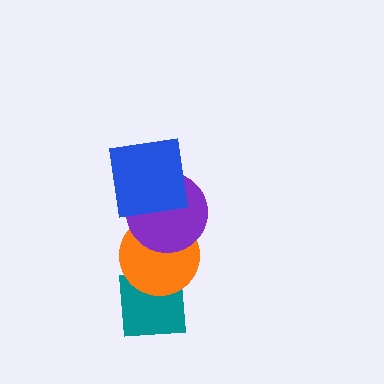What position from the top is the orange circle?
The orange circle is 3rd from the top.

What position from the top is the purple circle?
The purple circle is 2nd from the top.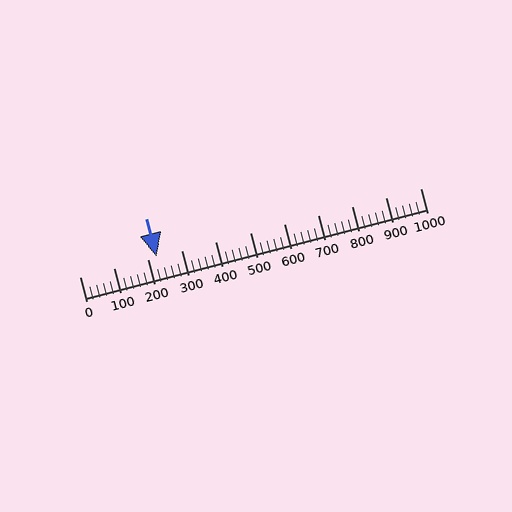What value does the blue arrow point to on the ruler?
The blue arrow points to approximately 226.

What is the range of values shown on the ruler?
The ruler shows values from 0 to 1000.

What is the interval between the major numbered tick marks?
The major tick marks are spaced 100 units apart.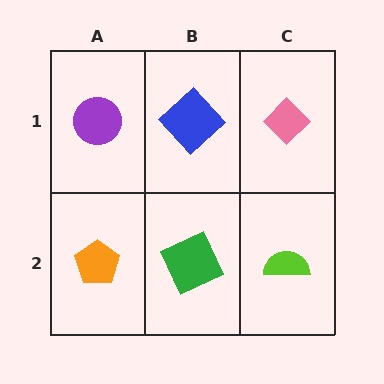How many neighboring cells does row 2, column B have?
3.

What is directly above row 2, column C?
A pink diamond.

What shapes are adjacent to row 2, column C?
A pink diamond (row 1, column C), a green square (row 2, column B).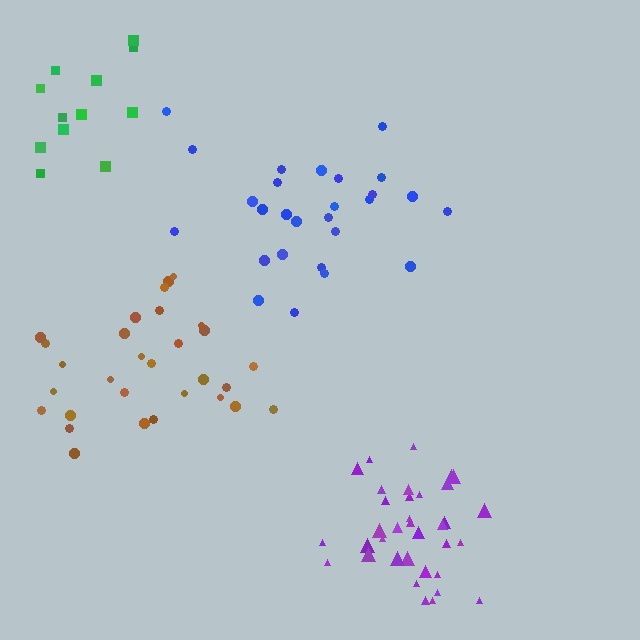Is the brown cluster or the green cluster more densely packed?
Brown.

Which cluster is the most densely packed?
Purple.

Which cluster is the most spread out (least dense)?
Green.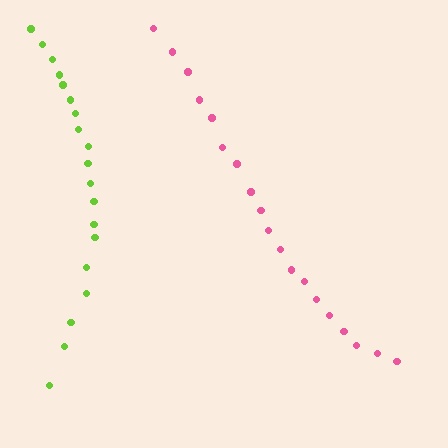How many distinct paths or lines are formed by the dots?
There are 2 distinct paths.